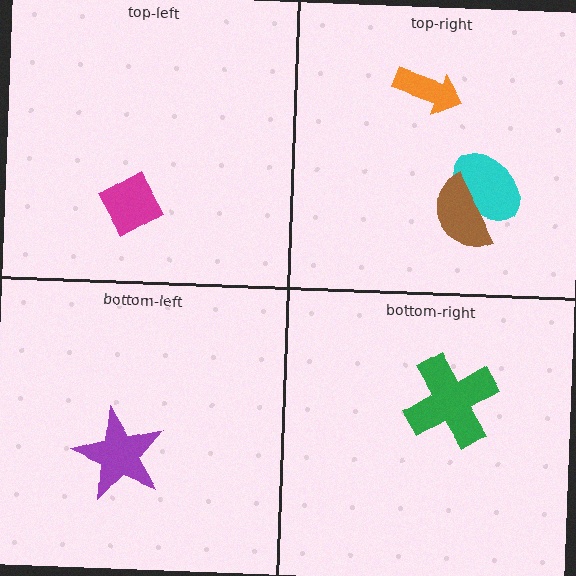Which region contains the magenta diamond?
The top-left region.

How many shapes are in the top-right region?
3.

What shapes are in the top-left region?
The magenta diamond.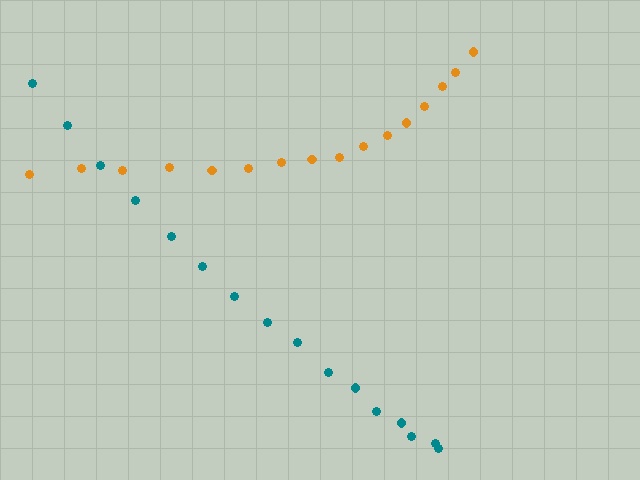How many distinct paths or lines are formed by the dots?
There are 2 distinct paths.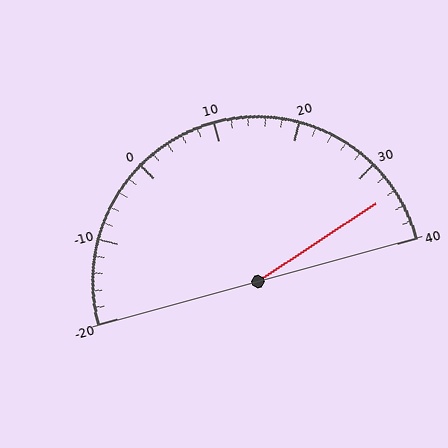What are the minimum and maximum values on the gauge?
The gauge ranges from -20 to 40.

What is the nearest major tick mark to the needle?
The nearest major tick mark is 30.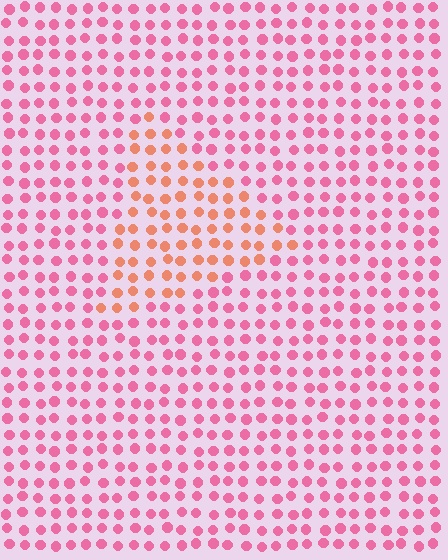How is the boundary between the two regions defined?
The boundary is defined purely by a slight shift in hue (about 39 degrees). Spacing, size, and orientation are identical on both sides.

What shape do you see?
I see a triangle.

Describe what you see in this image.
The image is filled with small pink elements in a uniform arrangement. A triangle-shaped region is visible where the elements are tinted to a slightly different hue, forming a subtle color boundary.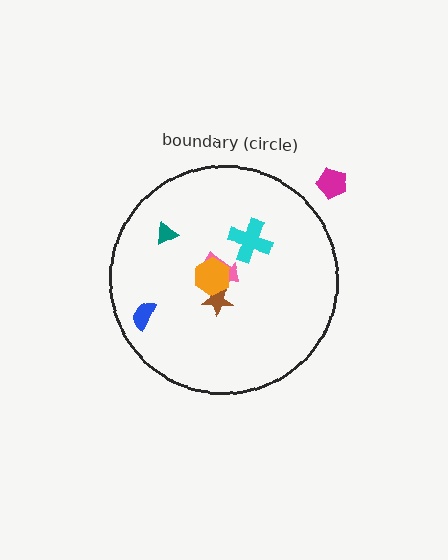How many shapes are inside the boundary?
6 inside, 1 outside.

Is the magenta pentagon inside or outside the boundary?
Outside.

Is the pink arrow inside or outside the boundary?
Inside.